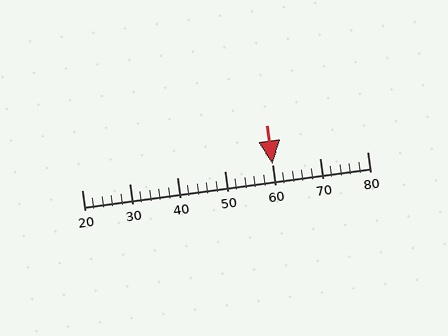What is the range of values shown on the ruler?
The ruler shows values from 20 to 80.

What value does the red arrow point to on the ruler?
The red arrow points to approximately 60.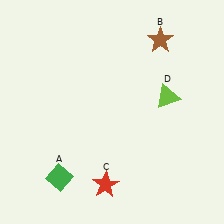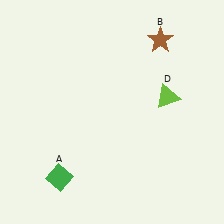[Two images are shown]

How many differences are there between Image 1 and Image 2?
There is 1 difference between the two images.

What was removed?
The red star (C) was removed in Image 2.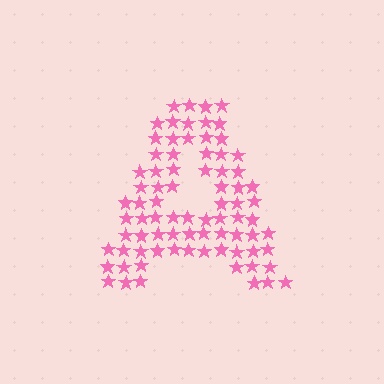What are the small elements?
The small elements are stars.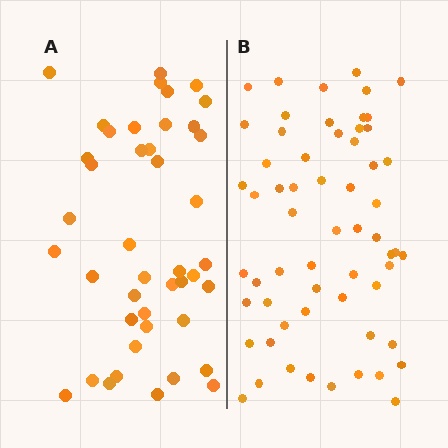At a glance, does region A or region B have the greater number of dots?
Region B (the right region) has more dots.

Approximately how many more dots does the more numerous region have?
Region B has approximately 15 more dots than region A.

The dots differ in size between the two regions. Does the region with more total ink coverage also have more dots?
No. Region A has more total ink coverage because its dots are larger, but region B actually contains more individual dots. Total area can be misleading — the number of items is what matters here.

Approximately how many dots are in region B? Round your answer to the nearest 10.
About 60 dots.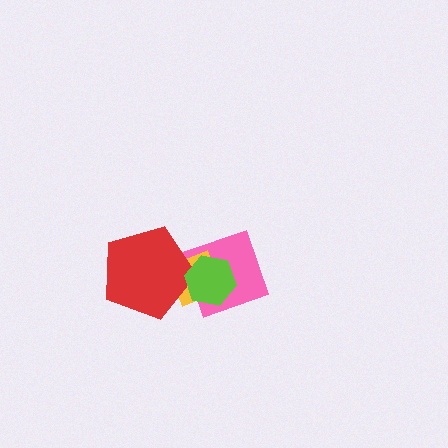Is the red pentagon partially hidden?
Yes, it is partially covered by another shape.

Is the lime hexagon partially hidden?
No, no other shape covers it.